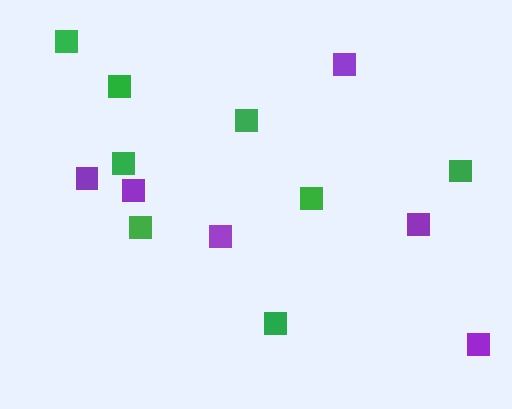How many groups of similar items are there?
There are 2 groups: one group of purple squares (6) and one group of green squares (8).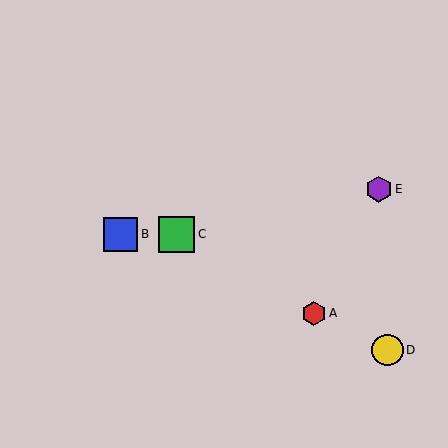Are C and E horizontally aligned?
No, C is at y≈234 and E is at y≈189.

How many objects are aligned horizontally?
2 objects (B, C) are aligned horizontally.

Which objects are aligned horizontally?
Objects B, C are aligned horizontally.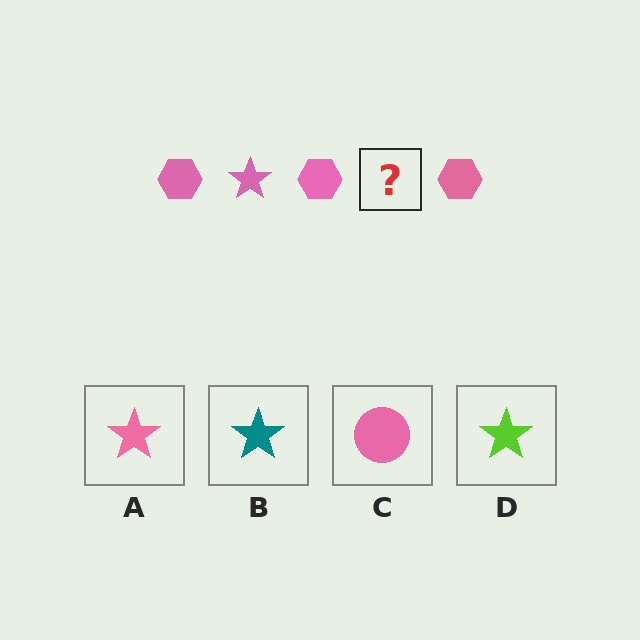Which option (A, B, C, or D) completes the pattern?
A.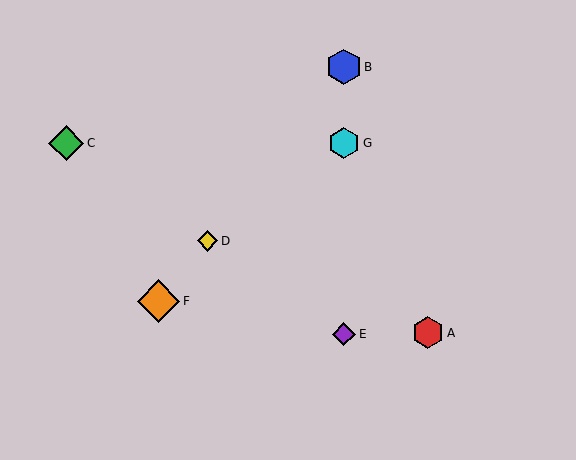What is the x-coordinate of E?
Object E is at x≈344.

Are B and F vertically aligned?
No, B is at x≈344 and F is at x≈158.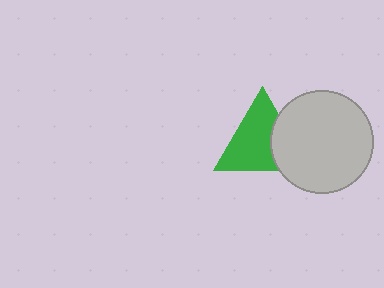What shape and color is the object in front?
The object in front is a light gray circle.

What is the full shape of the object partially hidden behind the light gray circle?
The partially hidden object is a green triangle.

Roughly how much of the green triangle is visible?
Most of it is visible (roughly 70%).